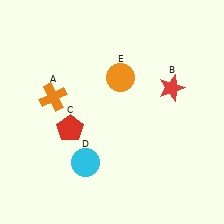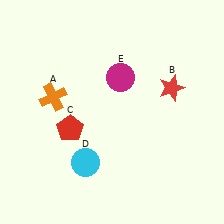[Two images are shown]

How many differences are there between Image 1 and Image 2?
There is 1 difference between the two images.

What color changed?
The circle (E) changed from orange in Image 1 to magenta in Image 2.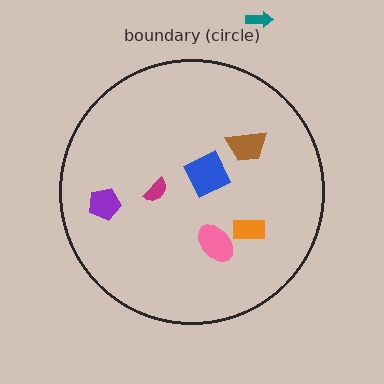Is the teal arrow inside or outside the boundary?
Outside.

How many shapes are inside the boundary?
6 inside, 1 outside.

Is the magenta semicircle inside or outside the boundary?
Inside.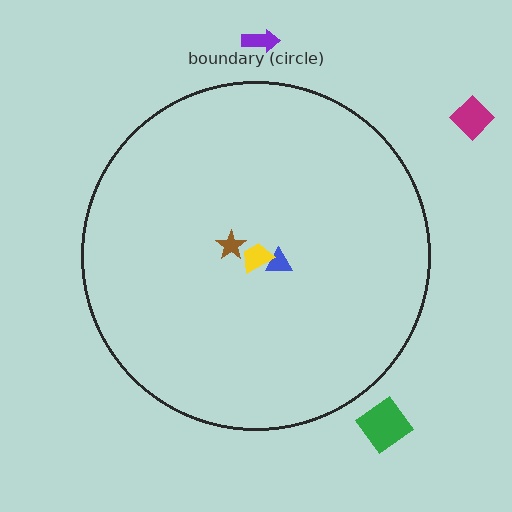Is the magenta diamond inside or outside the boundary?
Outside.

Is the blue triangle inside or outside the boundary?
Inside.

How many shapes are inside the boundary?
3 inside, 3 outside.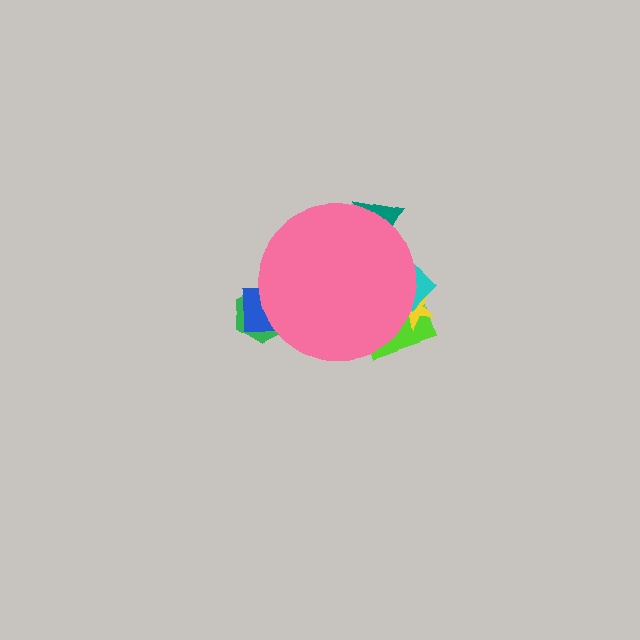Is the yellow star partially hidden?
Yes, the yellow star is partially hidden behind the pink circle.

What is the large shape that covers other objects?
A pink circle.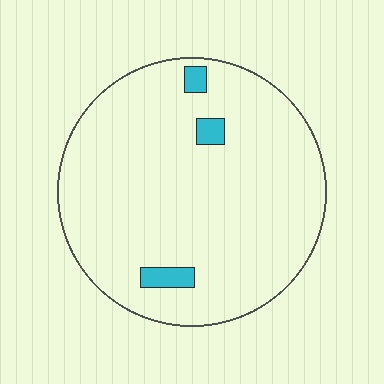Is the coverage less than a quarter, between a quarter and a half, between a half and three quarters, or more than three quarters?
Less than a quarter.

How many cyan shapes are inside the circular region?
3.